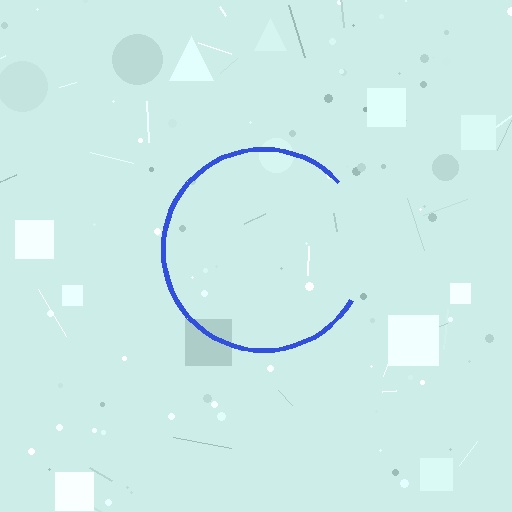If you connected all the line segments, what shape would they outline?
They would outline a circle.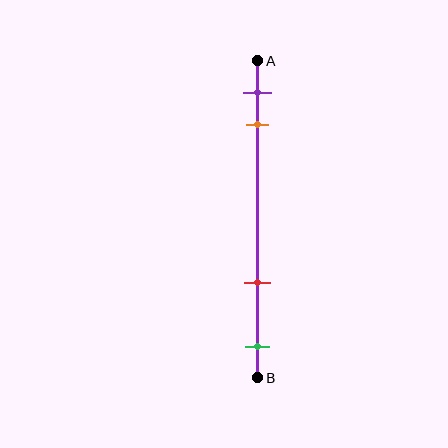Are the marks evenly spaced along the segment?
No, the marks are not evenly spaced.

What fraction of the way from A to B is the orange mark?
The orange mark is approximately 20% (0.2) of the way from A to B.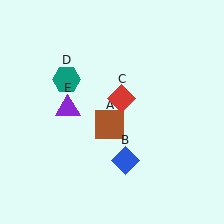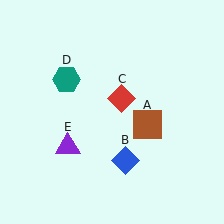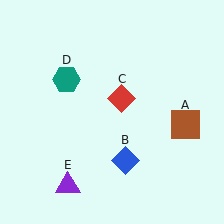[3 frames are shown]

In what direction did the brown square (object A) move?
The brown square (object A) moved right.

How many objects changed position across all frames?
2 objects changed position: brown square (object A), purple triangle (object E).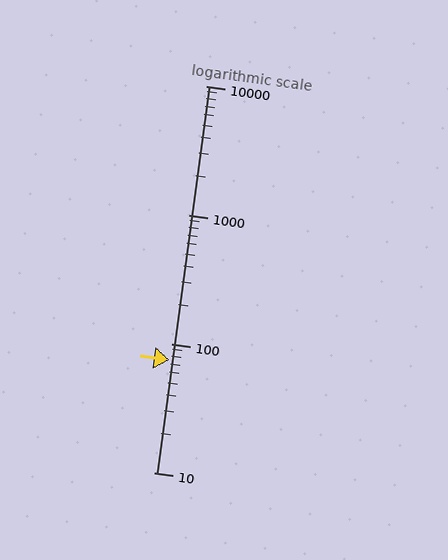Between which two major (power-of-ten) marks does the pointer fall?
The pointer is between 10 and 100.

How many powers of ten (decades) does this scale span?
The scale spans 3 decades, from 10 to 10000.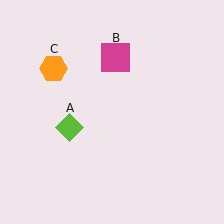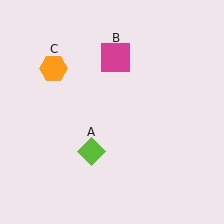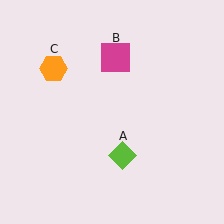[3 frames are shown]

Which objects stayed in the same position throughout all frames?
Magenta square (object B) and orange hexagon (object C) remained stationary.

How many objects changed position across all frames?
1 object changed position: lime diamond (object A).